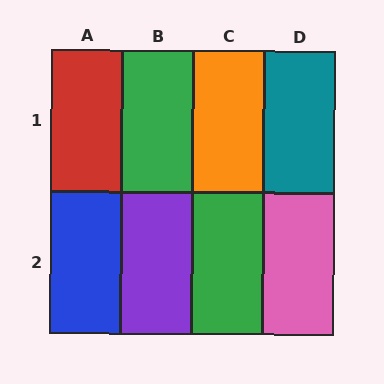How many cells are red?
1 cell is red.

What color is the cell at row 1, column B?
Green.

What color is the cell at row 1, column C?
Orange.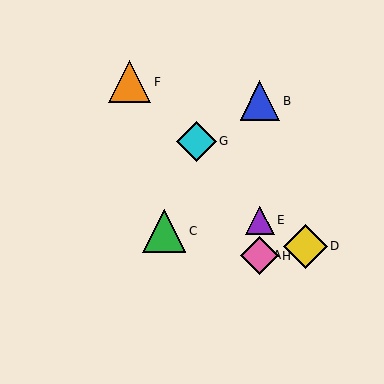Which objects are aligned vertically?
Objects A, B, E, H are aligned vertically.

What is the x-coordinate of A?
Object A is at x≈260.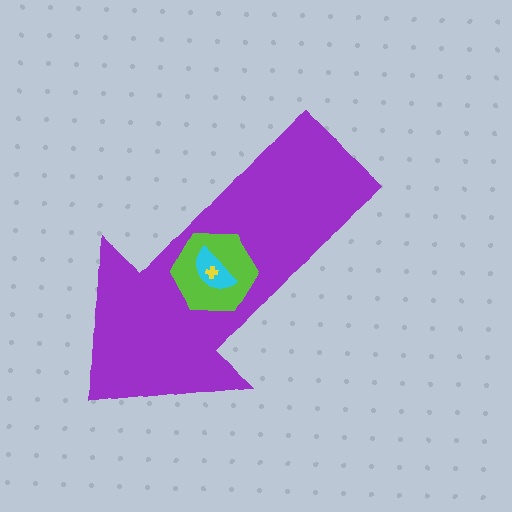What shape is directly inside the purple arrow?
The lime hexagon.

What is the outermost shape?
The purple arrow.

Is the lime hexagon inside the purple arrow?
Yes.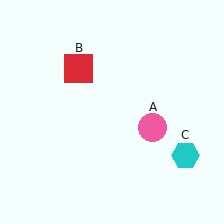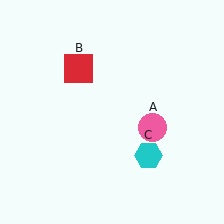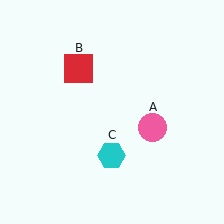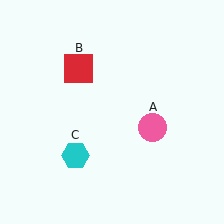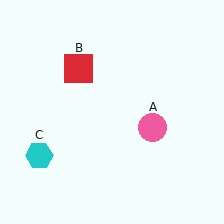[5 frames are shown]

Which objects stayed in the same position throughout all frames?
Pink circle (object A) and red square (object B) remained stationary.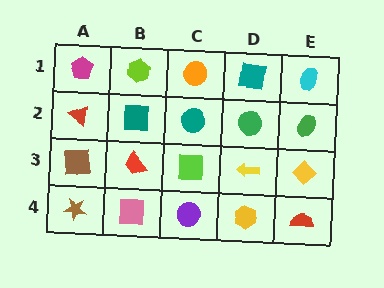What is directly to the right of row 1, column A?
A lime hexagon.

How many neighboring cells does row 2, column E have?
3.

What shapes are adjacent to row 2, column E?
A cyan ellipse (row 1, column E), a yellow diamond (row 3, column E), a green circle (row 2, column D).